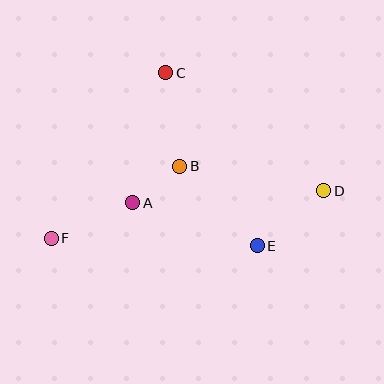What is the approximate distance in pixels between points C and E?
The distance between C and E is approximately 196 pixels.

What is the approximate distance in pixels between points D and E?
The distance between D and E is approximately 86 pixels.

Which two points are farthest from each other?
Points D and F are farthest from each other.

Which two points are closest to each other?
Points A and B are closest to each other.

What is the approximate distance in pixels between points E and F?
The distance between E and F is approximately 206 pixels.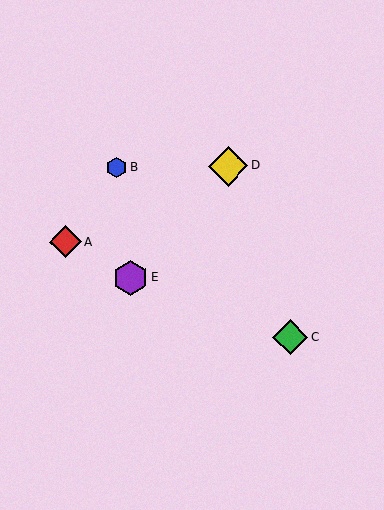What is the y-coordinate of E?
Object E is at y≈278.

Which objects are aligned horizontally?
Objects B, D are aligned horizontally.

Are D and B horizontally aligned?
Yes, both are at y≈166.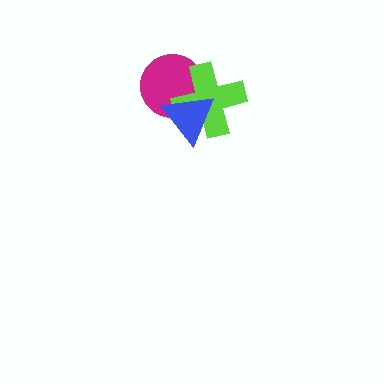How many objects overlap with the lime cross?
2 objects overlap with the lime cross.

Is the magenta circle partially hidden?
Yes, it is partially covered by another shape.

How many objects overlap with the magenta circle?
2 objects overlap with the magenta circle.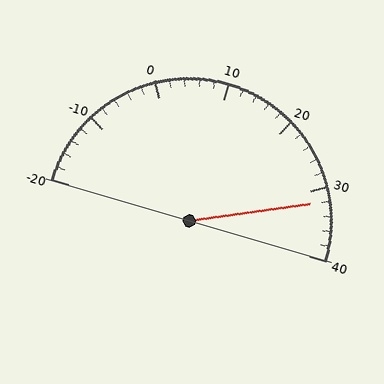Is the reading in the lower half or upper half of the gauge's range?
The reading is in the upper half of the range (-20 to 40).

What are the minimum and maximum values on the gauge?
The gauge ranges from -20 to 40.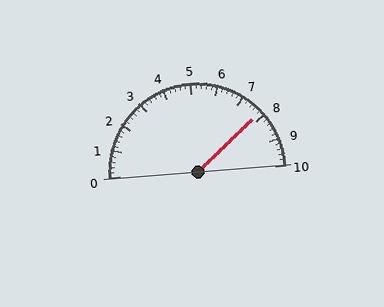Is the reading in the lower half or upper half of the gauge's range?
The reading is in the upper half of the range (0 to 10).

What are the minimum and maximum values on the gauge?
The gauge ranges from 0 to 10.